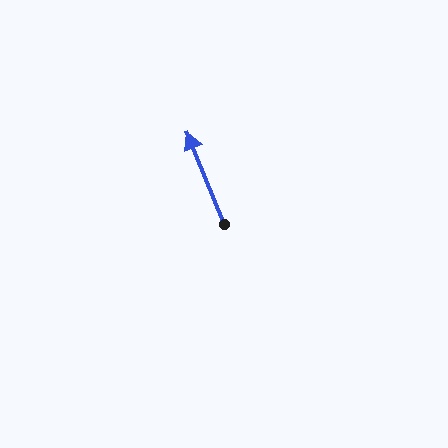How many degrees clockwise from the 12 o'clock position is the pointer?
Approximately 338 degrees.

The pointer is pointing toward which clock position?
Roughly 11 o'clock.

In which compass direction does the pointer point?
North.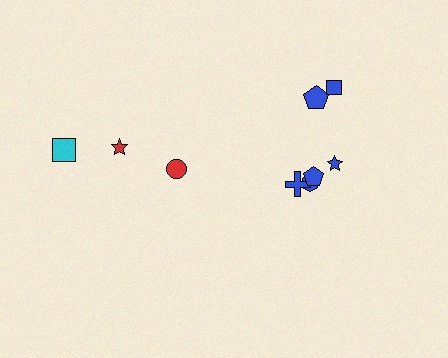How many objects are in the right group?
There are 6 objects.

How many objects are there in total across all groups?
There are 9 objects.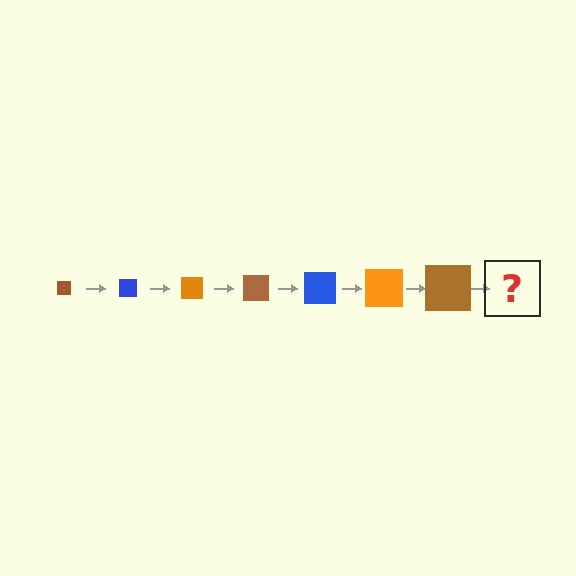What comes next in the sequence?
The next element should be a blue square, larger than the previous one.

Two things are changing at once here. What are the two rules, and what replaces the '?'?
The two rules are that the square grows larger each step and the color cycles through brown, blue, and orange. The '?' should be a blue square, larger than the previous one.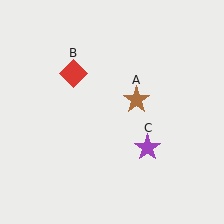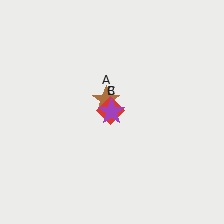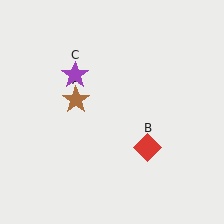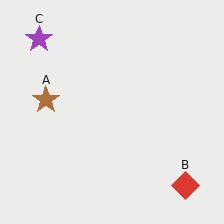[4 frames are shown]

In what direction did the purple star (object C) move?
The purple star (object C) moved up and to the left.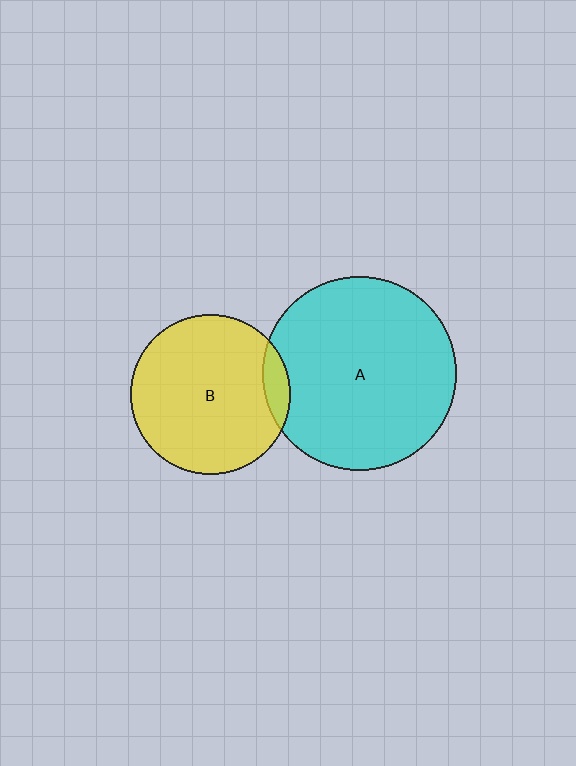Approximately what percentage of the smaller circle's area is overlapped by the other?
Approximately 10%.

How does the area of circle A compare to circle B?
Approximately 1.5 times.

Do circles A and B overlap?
Yes.